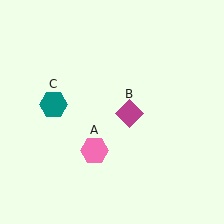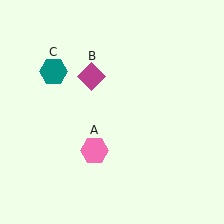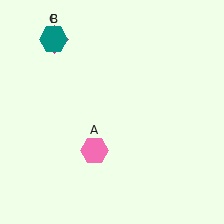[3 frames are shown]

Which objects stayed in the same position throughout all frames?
Pink hexagon (object A) remained stationary.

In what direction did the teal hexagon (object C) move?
The teal hexagon (object C) moved up.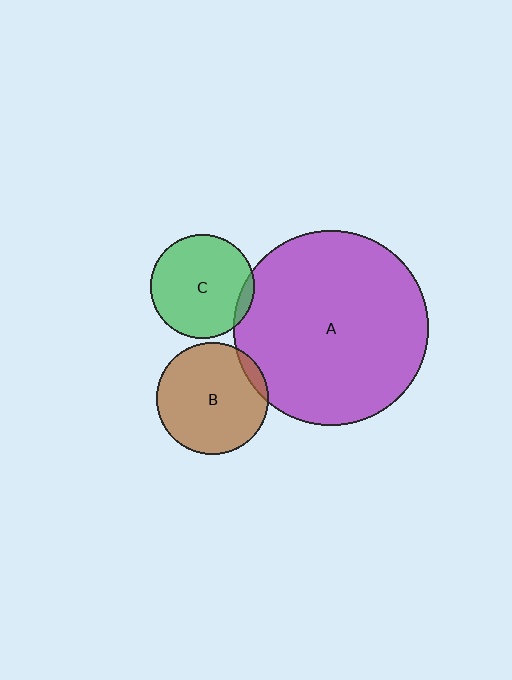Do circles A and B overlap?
Yes.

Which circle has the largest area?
Circle A (purple).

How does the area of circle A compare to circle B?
Approximately 3.0 times.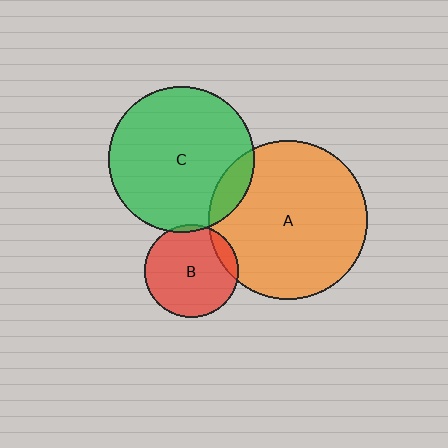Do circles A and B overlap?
Yes.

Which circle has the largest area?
Circle A (orange).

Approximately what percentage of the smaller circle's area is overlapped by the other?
Approximately 10%.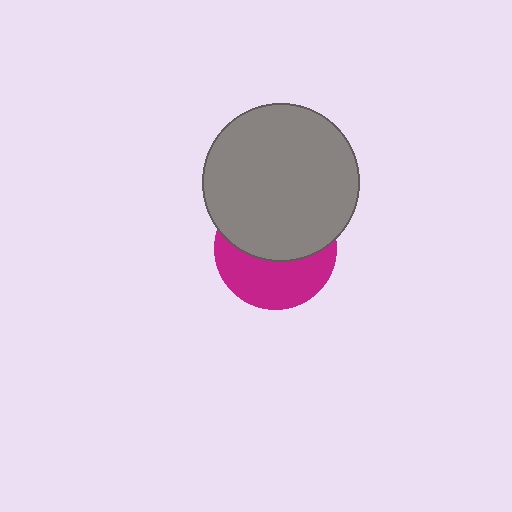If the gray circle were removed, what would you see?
You would see the complete magenta circle.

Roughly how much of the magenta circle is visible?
About half of it is visible (roughly 46%).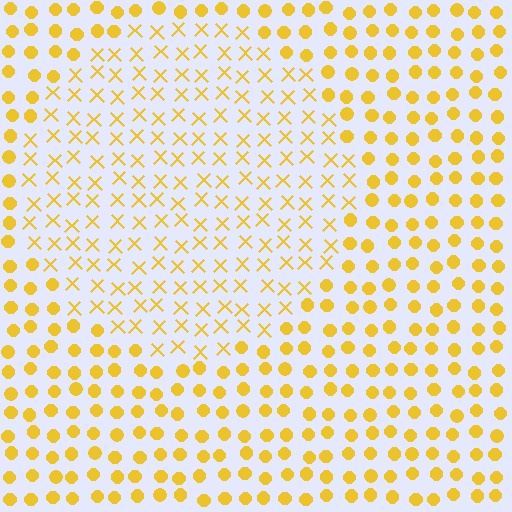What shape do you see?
I see a circle.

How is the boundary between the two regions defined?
The boundary is defined by a change in element shape: X marks inside vs. circles outside. All elements share the same color and spacing.